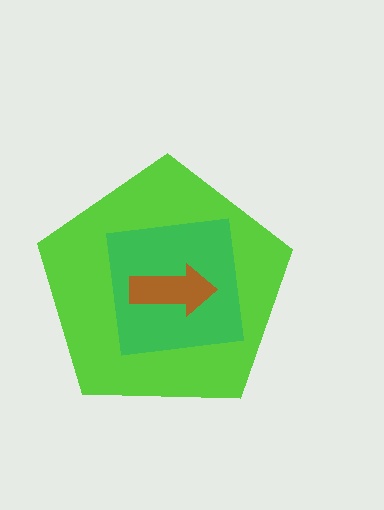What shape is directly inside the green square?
The brown arrow.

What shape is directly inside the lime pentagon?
The green square.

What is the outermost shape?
The lime pentagon.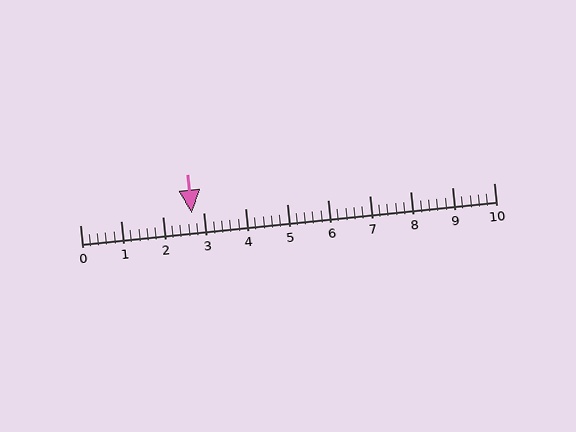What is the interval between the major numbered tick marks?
The major tick marks are spaced 1 units apart.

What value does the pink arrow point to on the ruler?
The pink arrow points to approximately 2.7.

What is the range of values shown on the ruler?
The ruler shows values from 0 to 10.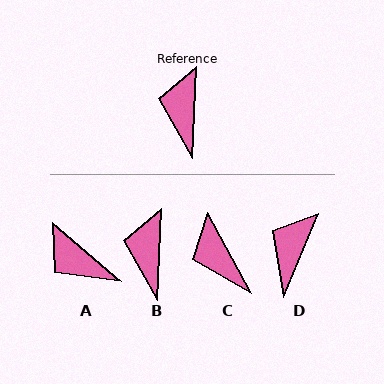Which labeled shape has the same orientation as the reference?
B.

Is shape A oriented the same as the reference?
No, it is off by about 52 degrees.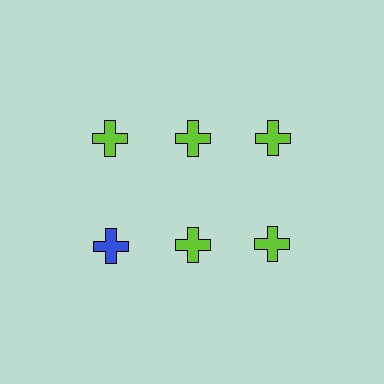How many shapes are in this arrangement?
There are 6 shapes arranged in a grid pattern.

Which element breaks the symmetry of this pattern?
The blue cross in the second row, leftmost column breaks the symmetry. All other shapes are lime crosses.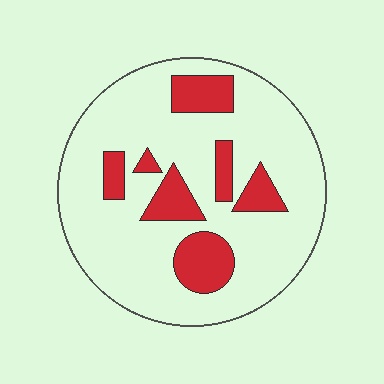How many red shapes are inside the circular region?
7.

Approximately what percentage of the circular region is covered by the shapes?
Approximately 20%.